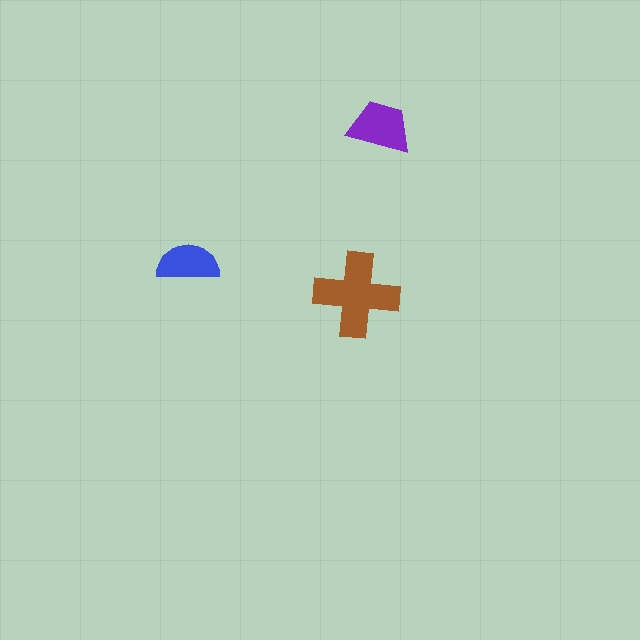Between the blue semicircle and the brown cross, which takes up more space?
The brown cross.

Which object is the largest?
The brown cross.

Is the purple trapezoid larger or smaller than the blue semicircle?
Larger.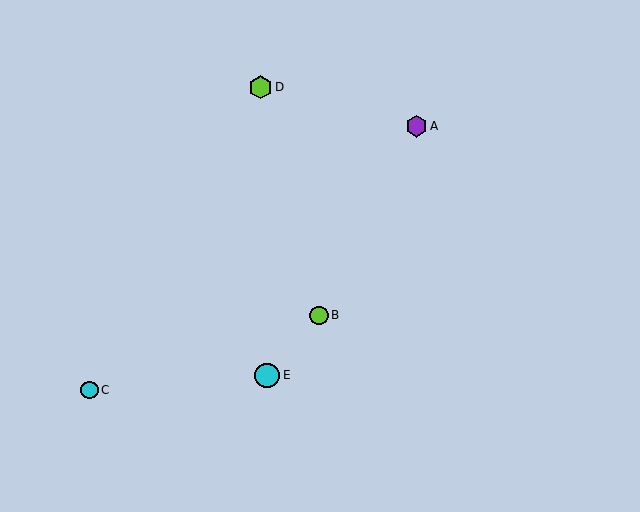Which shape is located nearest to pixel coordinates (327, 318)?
The lime circle (labeled B) at (319, 315) is nearest to that location.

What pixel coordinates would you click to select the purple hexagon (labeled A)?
Click at (416, 126) to select the purple hexagon A.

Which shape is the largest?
The cyan circle (labeled E) is the largest.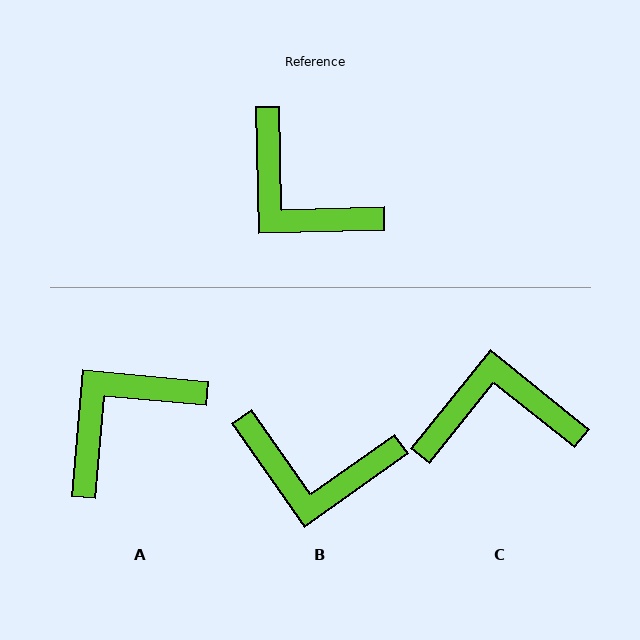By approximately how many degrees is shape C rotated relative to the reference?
Approximately 130 degrees clockwise.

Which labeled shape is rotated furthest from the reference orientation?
C, about 130 degrees away.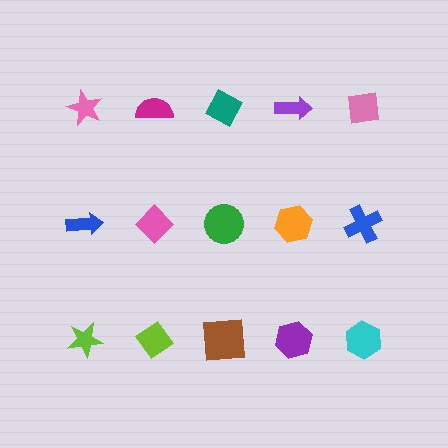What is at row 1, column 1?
A pink star.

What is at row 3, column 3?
A brown square.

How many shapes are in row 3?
5 shapes.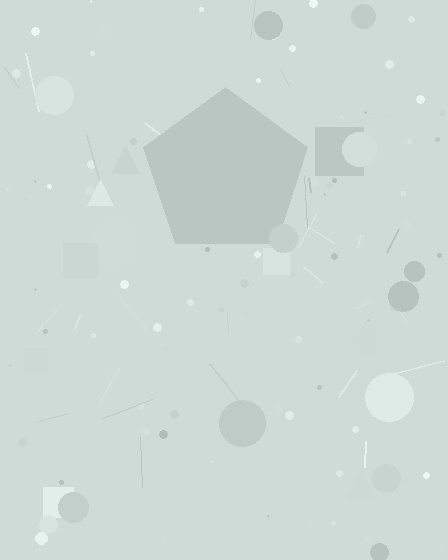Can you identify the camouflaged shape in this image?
The camouflaged shape is a pentagon.